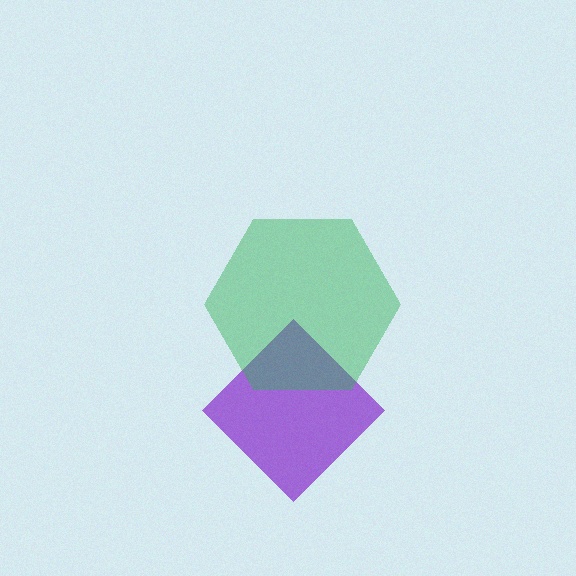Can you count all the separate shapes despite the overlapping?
Yes, there are 2 separate shapes.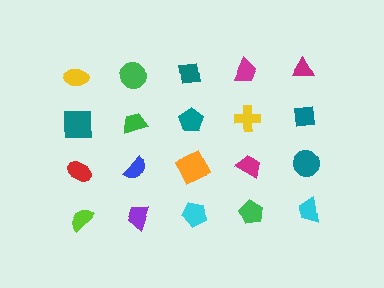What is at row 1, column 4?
A magenta trapezoid.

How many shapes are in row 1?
5 shapes.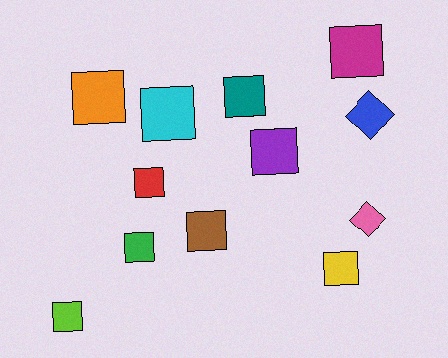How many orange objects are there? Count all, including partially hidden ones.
There is 1 orange object.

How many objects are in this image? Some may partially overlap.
There are 12 objects.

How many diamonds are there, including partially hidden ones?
There are 2 diamonds.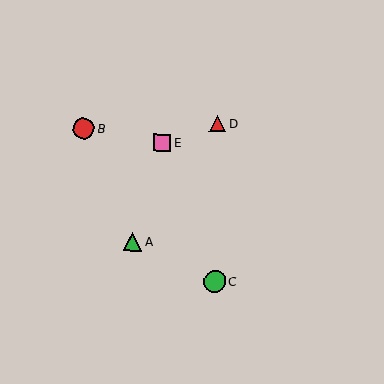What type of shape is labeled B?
Shape B is a red circle.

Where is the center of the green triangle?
The center of the green triangle is at (132, 241).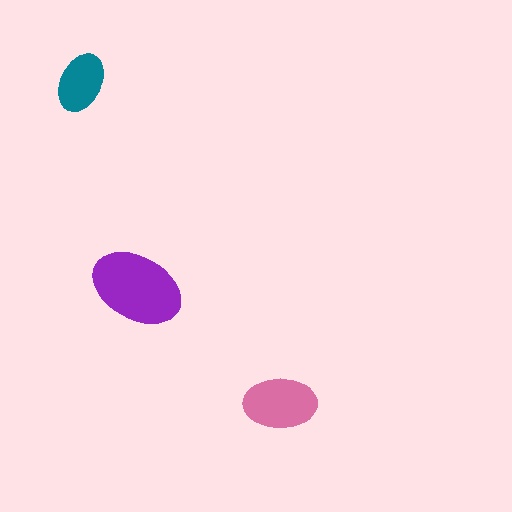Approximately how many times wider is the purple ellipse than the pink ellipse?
About 1.5 times wider.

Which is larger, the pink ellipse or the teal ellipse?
The pink one.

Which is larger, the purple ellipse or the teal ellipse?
The purple one.